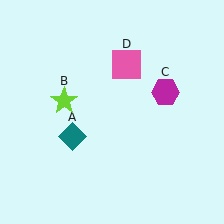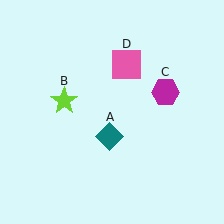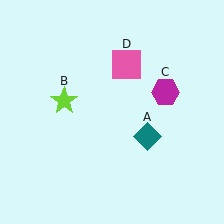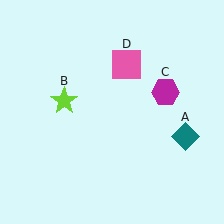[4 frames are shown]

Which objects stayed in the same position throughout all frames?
Lime star (object B) and magenta hexagon (object C) and pink square (object D) remained stationary.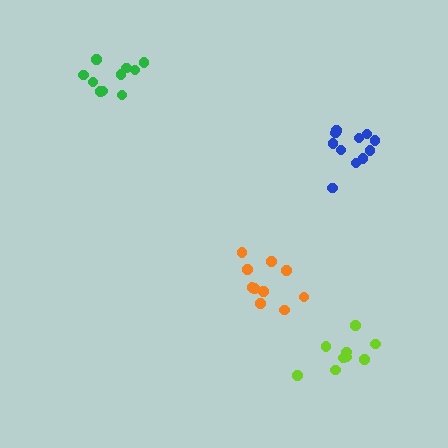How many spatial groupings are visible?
There are 4 spatial groupings.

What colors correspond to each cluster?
The clusters are colored: blue, orange, lime, green.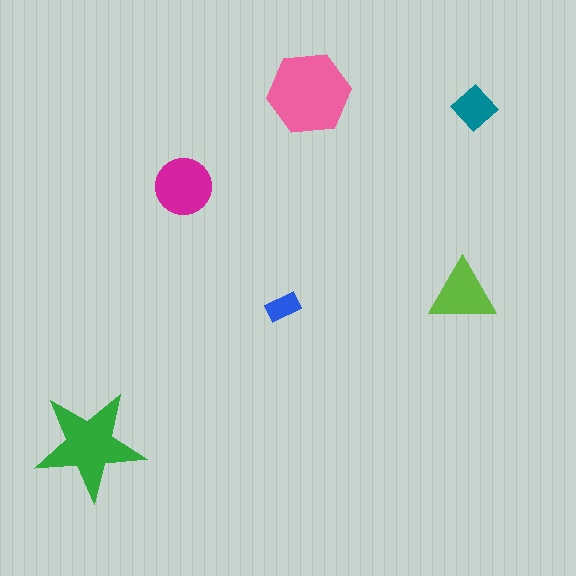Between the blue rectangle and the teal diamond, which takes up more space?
The teal diamond.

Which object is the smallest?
The blue rectangle.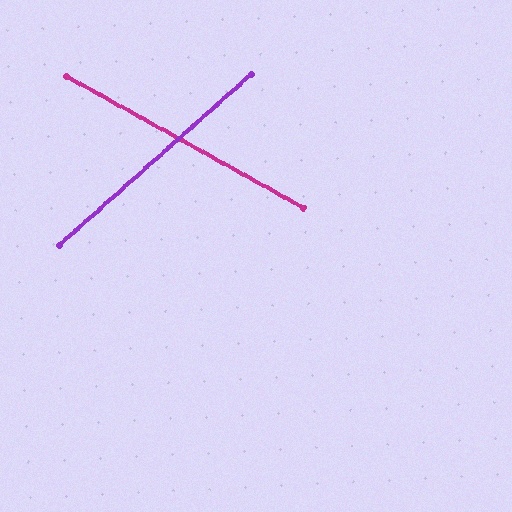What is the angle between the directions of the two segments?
Approximately 71 degrees.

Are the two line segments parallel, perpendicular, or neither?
Neither parallel nor perpendicular — they differ by about 71°.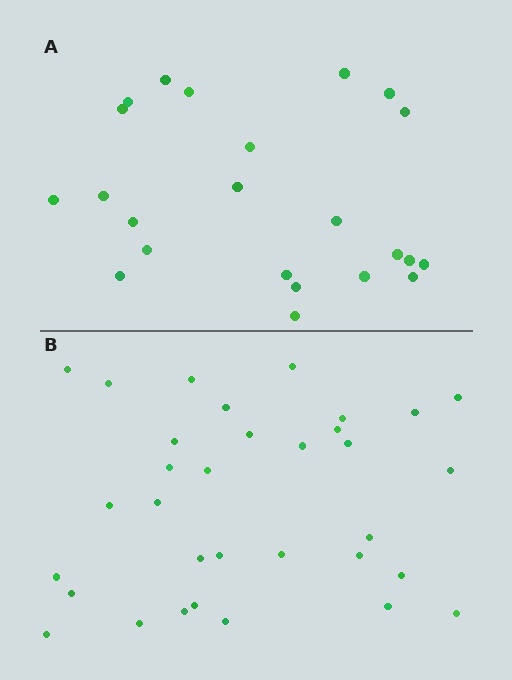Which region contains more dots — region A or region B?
Region B (the bottom region) has more dots.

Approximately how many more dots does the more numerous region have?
Region B has roughly 10 or so more dots than region A.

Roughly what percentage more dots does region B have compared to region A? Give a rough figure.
About 45% more.